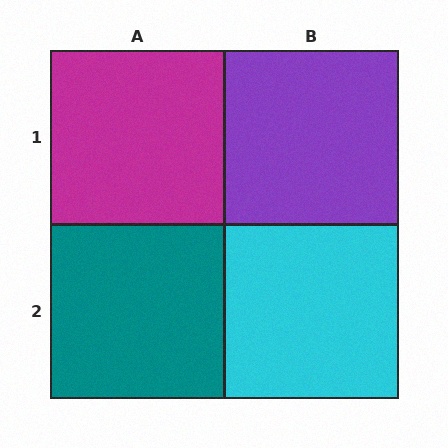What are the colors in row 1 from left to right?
Magenta, purple.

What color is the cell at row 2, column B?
Cyan.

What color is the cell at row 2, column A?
Teal.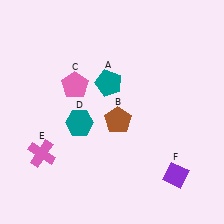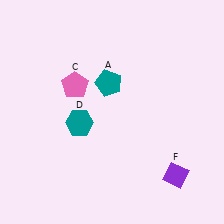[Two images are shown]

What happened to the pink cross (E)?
The pink cross (E) was removed in Image 2. It was in the bottom-left area of Image 1.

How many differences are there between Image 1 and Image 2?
There are 2 differences between the two images.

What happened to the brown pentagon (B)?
The brown pentagon (B) was removed in Image 2. It was in the bottom-right area of Image 1.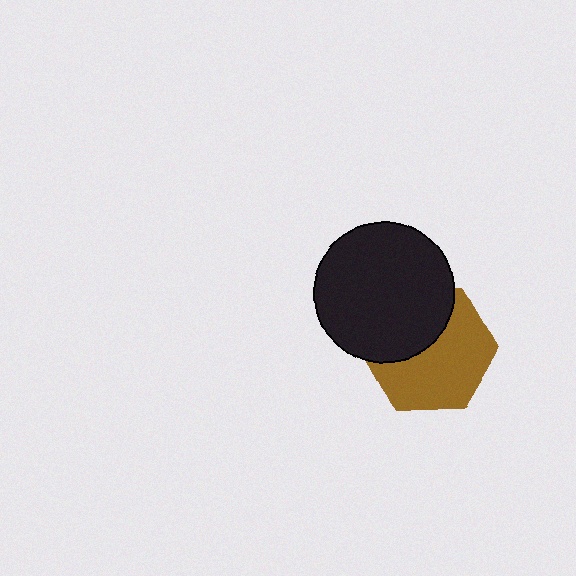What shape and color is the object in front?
The object in front is a black circle.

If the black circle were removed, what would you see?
You would see the complete brown hexagon.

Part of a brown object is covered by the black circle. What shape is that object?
It is a hexagon.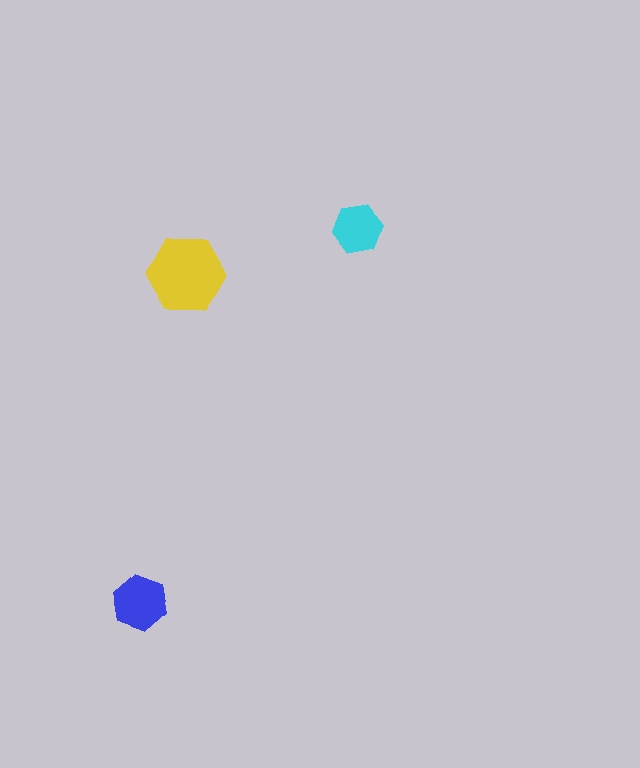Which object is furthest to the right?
The cyan hexagon is rightmost.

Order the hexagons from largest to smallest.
the yellow one, the blue one, the cyan one.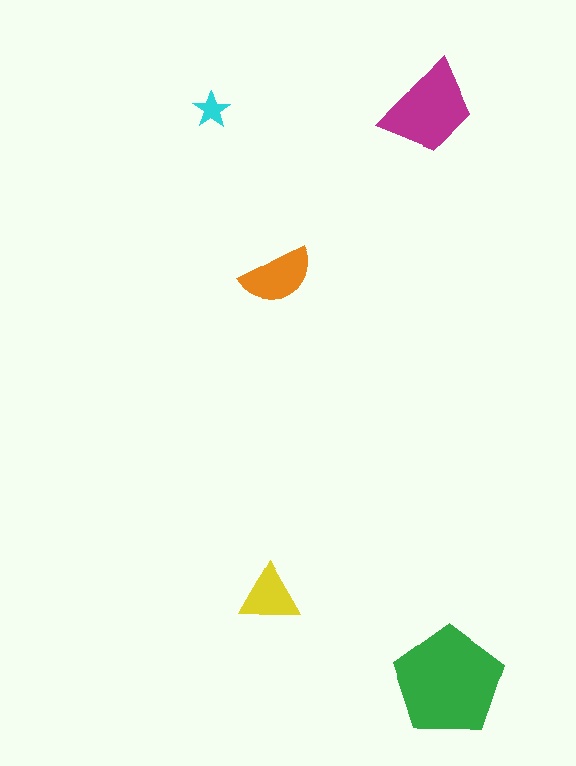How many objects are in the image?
There are 5 objects in the image.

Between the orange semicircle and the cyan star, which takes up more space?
The orange semicircle.